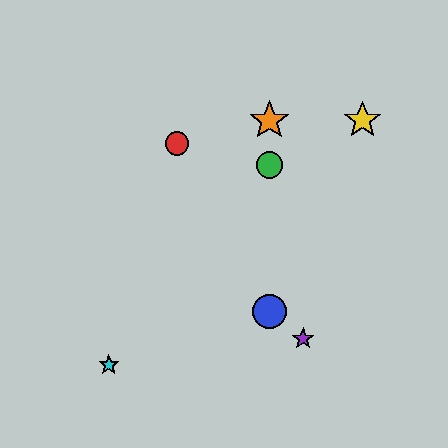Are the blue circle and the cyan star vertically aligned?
No, the blue circle is at x≈269 and the cyan star is at x≈109.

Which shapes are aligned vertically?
The blue circle, the green circle, the orange star are aligned vertically.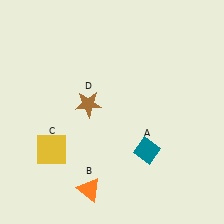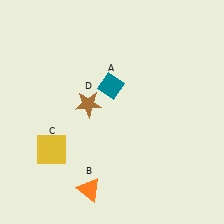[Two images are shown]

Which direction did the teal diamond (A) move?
The teal diamond (A) moved up.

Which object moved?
The teal diamond (A) moved up.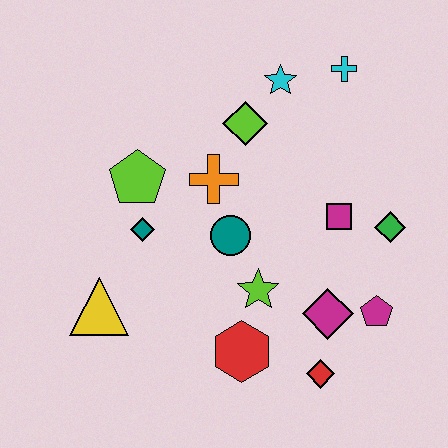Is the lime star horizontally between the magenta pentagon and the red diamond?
No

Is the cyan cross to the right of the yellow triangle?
Yes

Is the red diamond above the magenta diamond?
No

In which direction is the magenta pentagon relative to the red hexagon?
The magenta pentagon is to the right of the red hexagon.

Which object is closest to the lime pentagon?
The teal diamond is closest to the lime pentagon.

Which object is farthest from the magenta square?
The yellow triangle is farthest from the magenta square.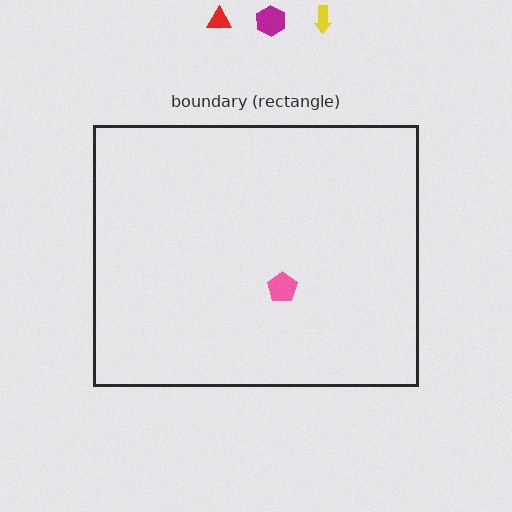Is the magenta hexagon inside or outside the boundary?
Outside.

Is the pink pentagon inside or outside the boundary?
Inside.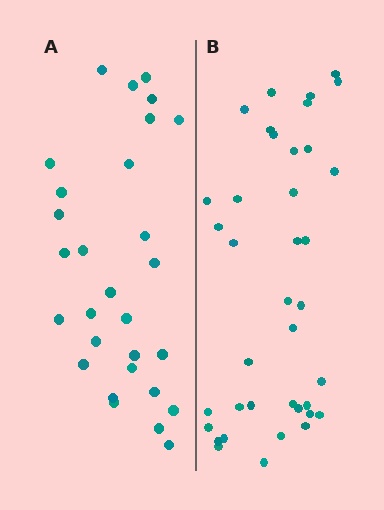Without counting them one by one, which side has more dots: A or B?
Region B (the right region) has more dots.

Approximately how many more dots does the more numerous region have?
Region B has roughly 8 or so more dots than region A.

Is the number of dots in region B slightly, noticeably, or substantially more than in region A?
Region B has noticeably more, but not dramatically so. The ratio is roughly 1.3 to 1.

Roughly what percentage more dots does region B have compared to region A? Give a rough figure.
About 30% more.